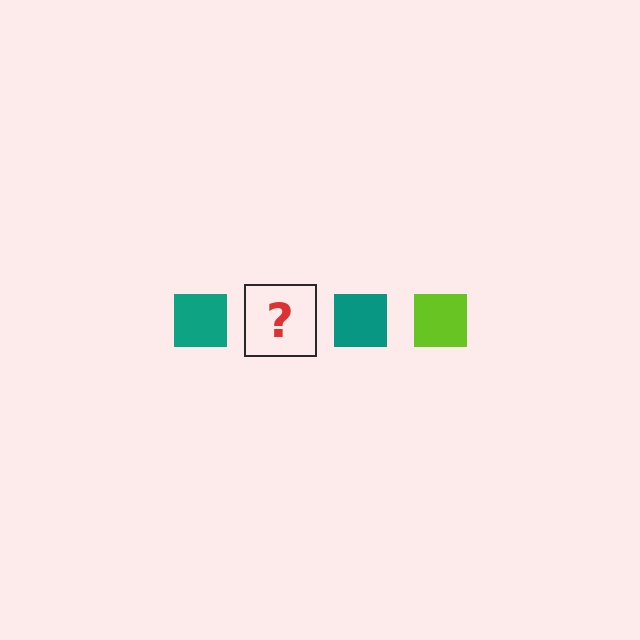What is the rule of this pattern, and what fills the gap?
The rule is that the pattern cycles through teal, lime squares. The gap should be filled with a lime square.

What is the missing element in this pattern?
The missing element is a lime square.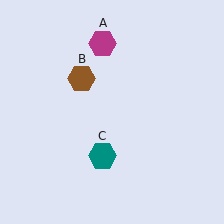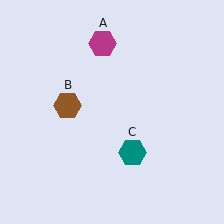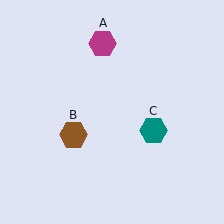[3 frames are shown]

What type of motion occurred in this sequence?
The brown hexagon (object B), teal hexagon (object C) rotated counterclockwise around the center of the scene.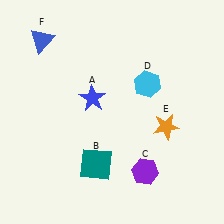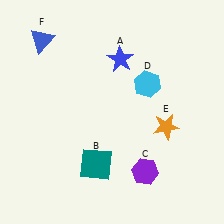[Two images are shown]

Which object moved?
The blue star (A) moved up.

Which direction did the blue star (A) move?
The blue star (A) moved up.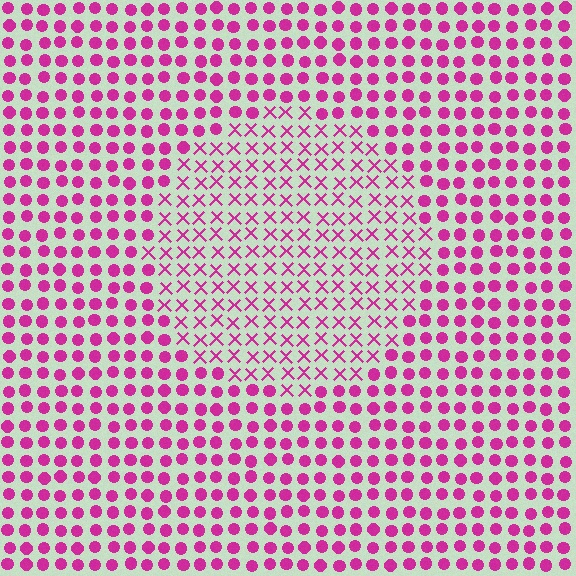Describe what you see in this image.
The image is filled with small magenta elements arranged in a uniform grid. A circle-shaped region contains X marks, while the surrounding area contains circles. The boundary is defined purely by the change in element shape.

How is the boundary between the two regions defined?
The boundary is defined by a change in element shape: X marks inside vs. circles outside. All elements share the same color and spacing.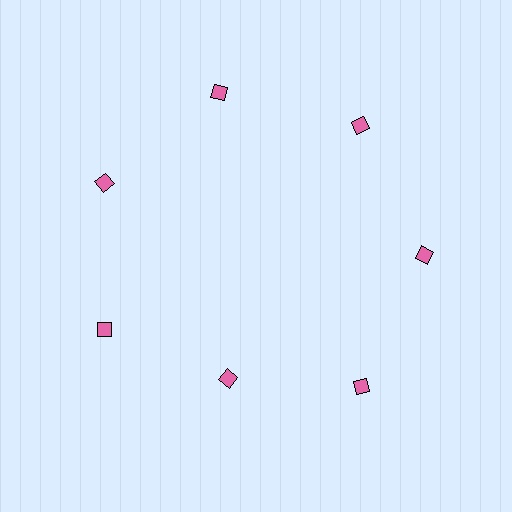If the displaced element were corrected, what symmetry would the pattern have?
It would have 7-fold rotational symmetry — the pattern would map onto itself every 51 degrees.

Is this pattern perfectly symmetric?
No. The 7 pink diamonds are arranged in a ring, but one element near the 6 o'clock position is pulled inward toward the center, breaking the 7-fold rotational symmetry.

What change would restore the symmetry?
The symmetry would be restored by moving it outward, back onto the ring so that all 7 diamonds sit at equal angles and equal distance from the center.